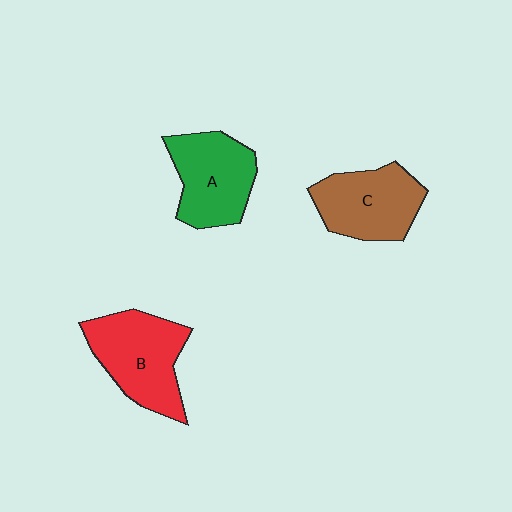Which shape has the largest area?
Shape B (red).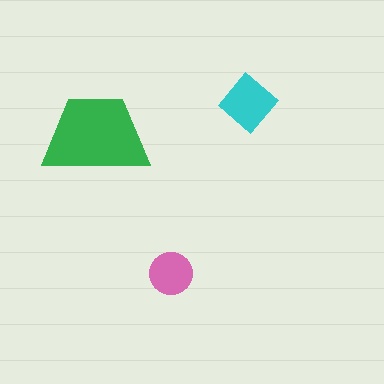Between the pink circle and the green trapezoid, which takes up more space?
The green trapezoid.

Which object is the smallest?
The pink circle.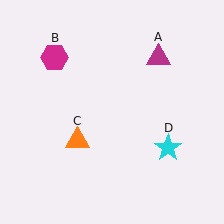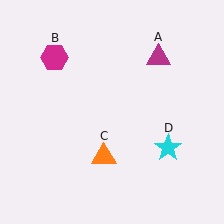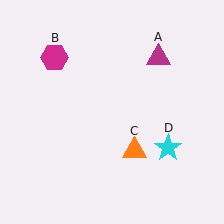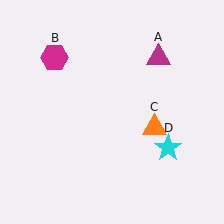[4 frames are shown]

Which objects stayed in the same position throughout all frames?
Magenta triangle (object A) and magenta hexagon (object B) and cyan star (object D) remained stationary.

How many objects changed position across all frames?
1 object changed position: orange triangle (object C).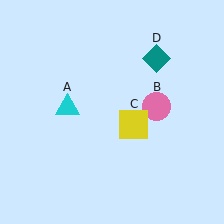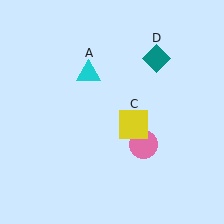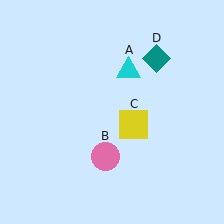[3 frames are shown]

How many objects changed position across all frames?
2 objects changed position: cyan triangle (object A), pink circle (object B).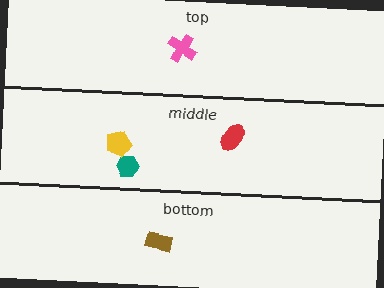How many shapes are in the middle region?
3.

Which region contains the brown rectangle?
The bottom region.